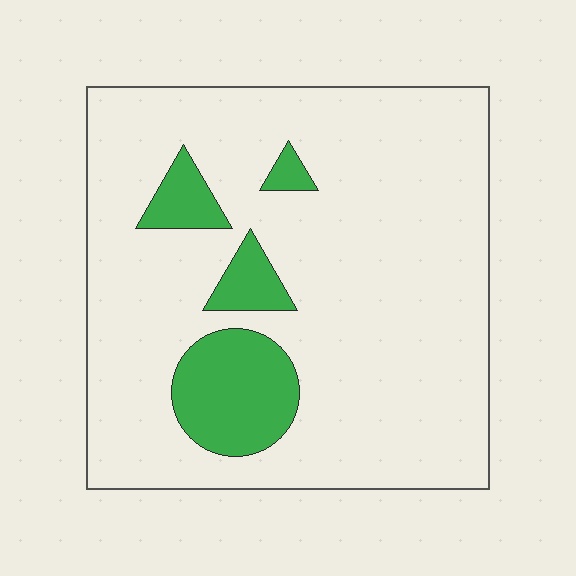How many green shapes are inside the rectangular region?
4.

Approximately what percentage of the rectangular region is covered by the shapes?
Approximately 15%.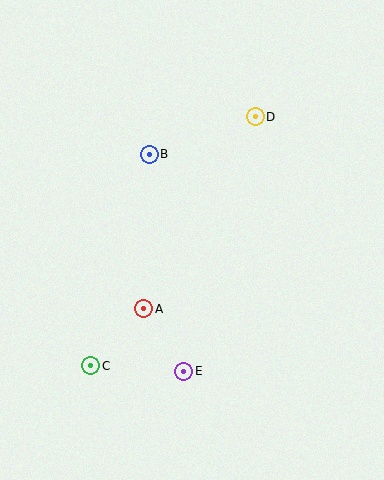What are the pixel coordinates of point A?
Point A is at (144, 309).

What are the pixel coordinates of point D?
Point D is at (255, 117).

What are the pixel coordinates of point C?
Point C is at (91, 366).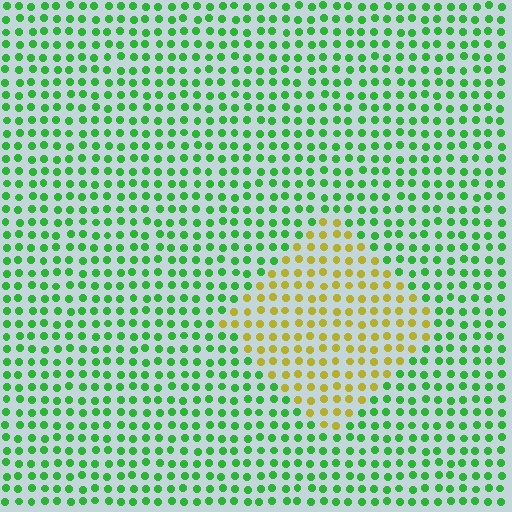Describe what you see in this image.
The image is filled with small green elements in a uniform arrangement. A diamond-shaped region is visible where the elements are tinted to a slightly different hue, forming a subtle color boundary.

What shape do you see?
I see a diamond.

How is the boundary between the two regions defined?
The boundary is defined purely by a slight shift in hue (about 66 degrees). Spacing, size, and orientation are identical on both sides.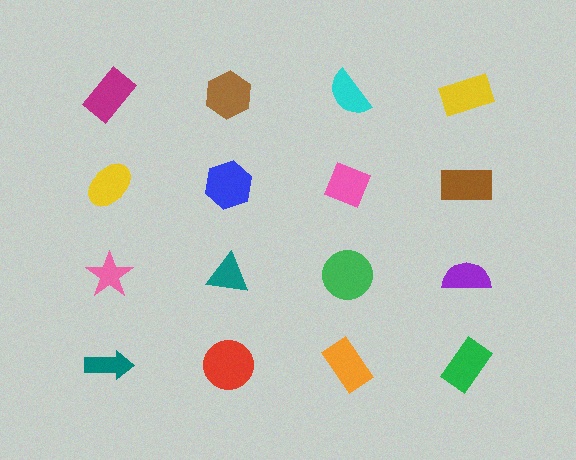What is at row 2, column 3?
A pink diamond.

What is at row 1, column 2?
A brown hexagon.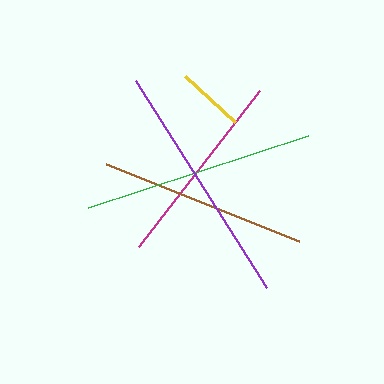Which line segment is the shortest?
The yellow line is the shortest at approximately 68 pixels.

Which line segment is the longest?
The purple line is the longest at approximately 245 pixels.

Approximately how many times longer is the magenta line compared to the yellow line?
The magenta line is approximately 2.9 times the length of the yellow line.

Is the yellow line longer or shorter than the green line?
The green line is longer than the yellow line.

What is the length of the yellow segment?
The yellow segment is approximately 68 pixels long.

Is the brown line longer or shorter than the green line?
The green line is longer than the brown line.